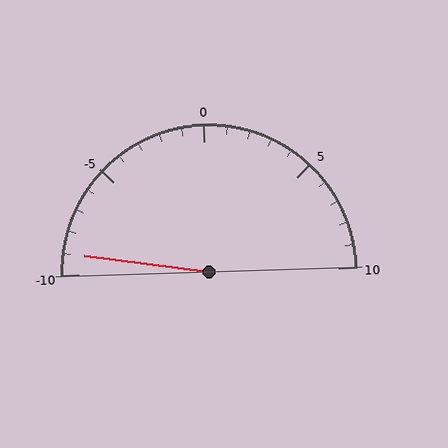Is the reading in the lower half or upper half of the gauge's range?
The reading is in the lower half of the range (-10 to 10).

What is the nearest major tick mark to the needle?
The nearest major tick mark is -10.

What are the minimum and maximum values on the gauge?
The gauge ranges from -10 to 10.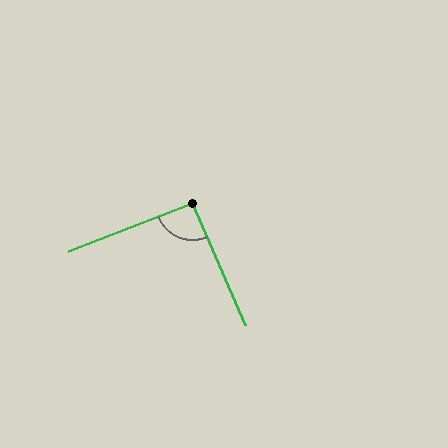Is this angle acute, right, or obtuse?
It is approximately a right angle.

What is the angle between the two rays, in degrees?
Approximately 92 degrees.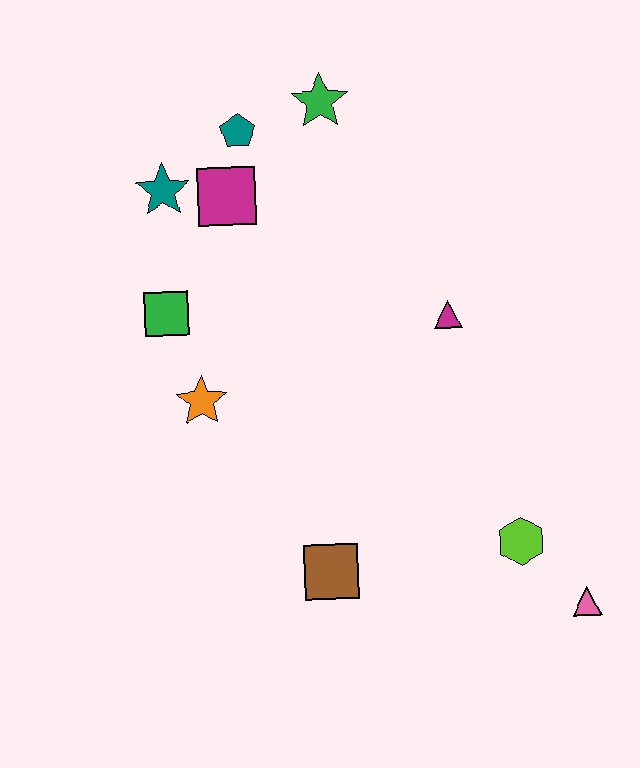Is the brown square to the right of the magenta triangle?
No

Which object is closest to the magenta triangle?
The lime hexagon is closest to the magenta triangle.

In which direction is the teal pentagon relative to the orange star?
The teal pentagon is above the orange star.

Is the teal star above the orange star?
Yes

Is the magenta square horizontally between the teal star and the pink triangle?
Yes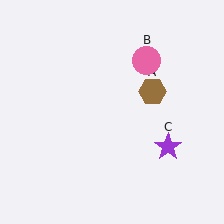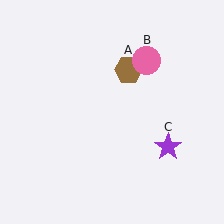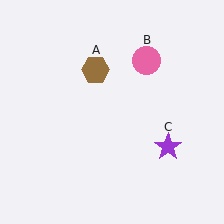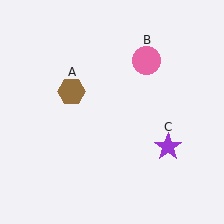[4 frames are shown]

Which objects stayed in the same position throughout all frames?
Pink circle (object B) and purple star (object C) remained stationary.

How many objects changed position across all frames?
1 object changed position: brown hexagon (object A).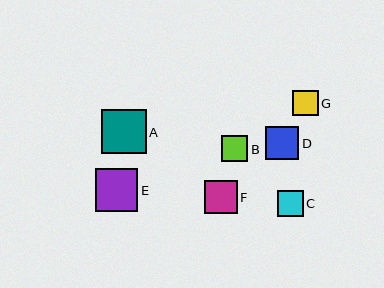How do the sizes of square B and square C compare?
Square B and square C are approximately the same size.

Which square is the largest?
Square A is the largest with a size of approximately 44 pixels.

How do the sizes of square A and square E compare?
Square A and square E are approximately the same size.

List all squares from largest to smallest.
From largest to smallest: A, E, D, F, B, C, G.